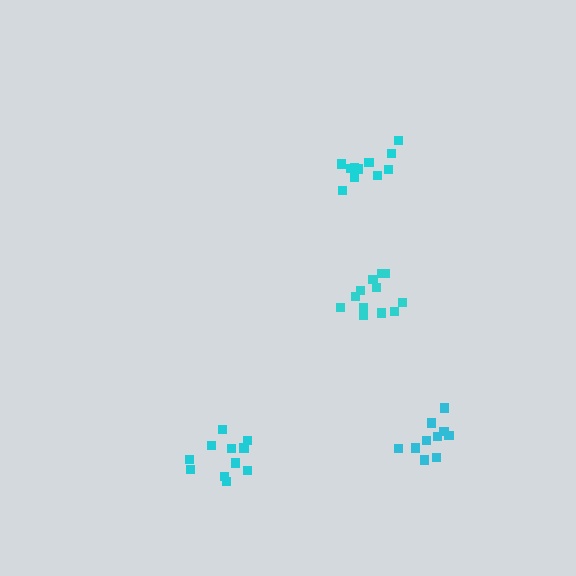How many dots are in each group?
Group 1: 11 dots, Group 2: 11 dots, Group 3: 10 dots, Group 4: 12 dots (44 total).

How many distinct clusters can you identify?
There are 4 distinct clusters.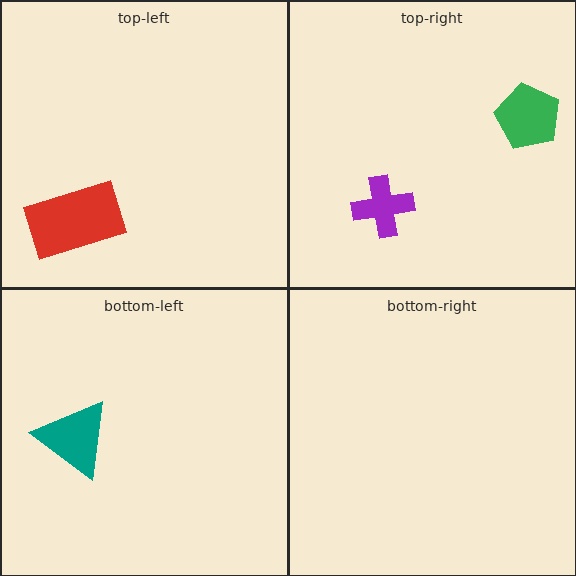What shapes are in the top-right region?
The green pentagon, the purple cross.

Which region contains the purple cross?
The top-right region.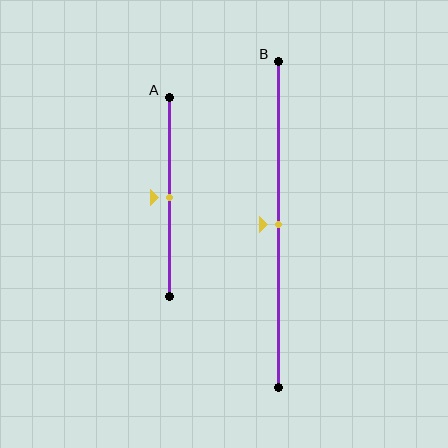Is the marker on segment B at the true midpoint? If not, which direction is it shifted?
Yes, the marker on segment B is at the true midpoint.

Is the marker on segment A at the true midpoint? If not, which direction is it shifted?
Yes, the marker on segment A is at the true midpoint.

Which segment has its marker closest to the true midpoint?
Segment A has its marker closest to the true midpoint.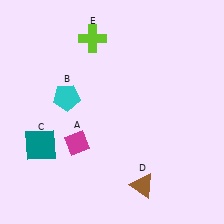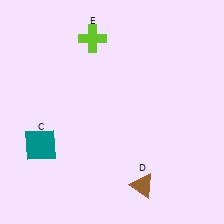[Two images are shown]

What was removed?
The magenta diamond (A), the cyan pentagon (B) were removed in Image 2.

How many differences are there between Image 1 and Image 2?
There are 2 differences between the two images.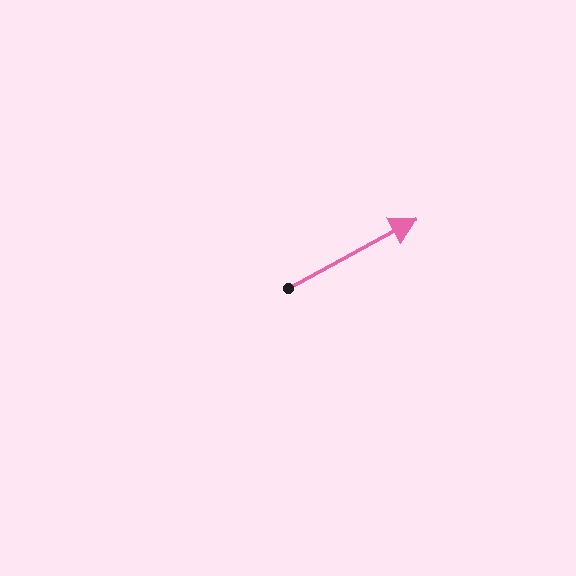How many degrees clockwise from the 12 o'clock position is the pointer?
Approximately 62 degrees.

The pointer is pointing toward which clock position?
Roughly 2 o'clock.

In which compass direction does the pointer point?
Northeast.